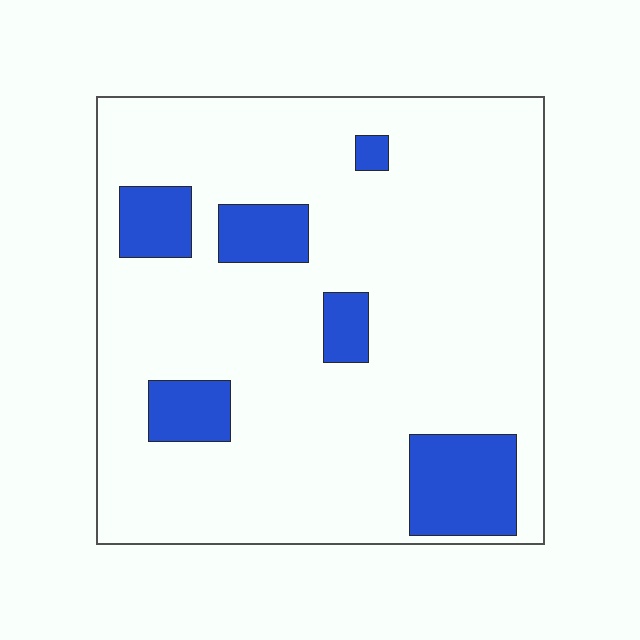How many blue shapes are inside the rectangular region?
6.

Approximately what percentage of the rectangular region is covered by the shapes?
Approximately 15%.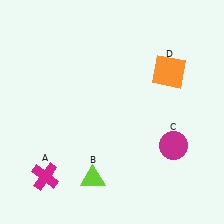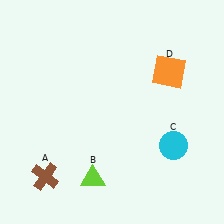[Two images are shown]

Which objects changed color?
A changed from magenta to brown. C changed from magenta to cyan.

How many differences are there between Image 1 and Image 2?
There are 2 differences between the two images.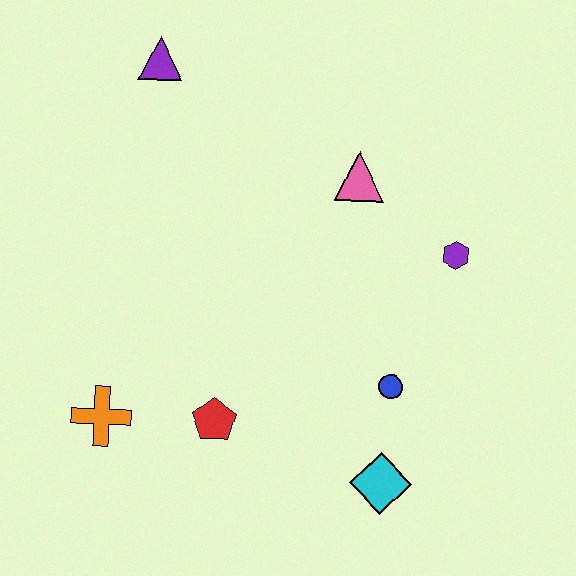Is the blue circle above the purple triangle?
No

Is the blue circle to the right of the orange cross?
Yes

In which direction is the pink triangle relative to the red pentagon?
The pink triangle is above the red pentagon.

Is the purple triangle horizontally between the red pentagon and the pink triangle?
No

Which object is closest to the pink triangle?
The purple hexagon is closest to the pink triangle.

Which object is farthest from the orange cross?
The purple hexagon is farthest from the orange cross.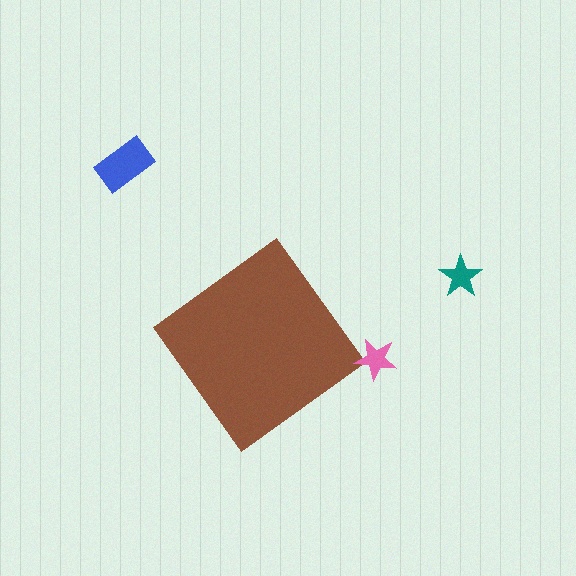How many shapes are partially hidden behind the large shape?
0 shapes are partially hidden.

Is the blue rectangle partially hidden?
No, the blue rectangle is fully visible.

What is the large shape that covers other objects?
A brown diamond.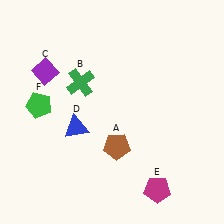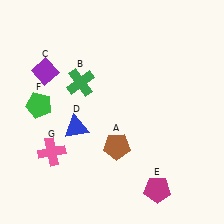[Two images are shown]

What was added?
A pink cross (G) was added in Image 2.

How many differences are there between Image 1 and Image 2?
There is 1 difference between the two images.